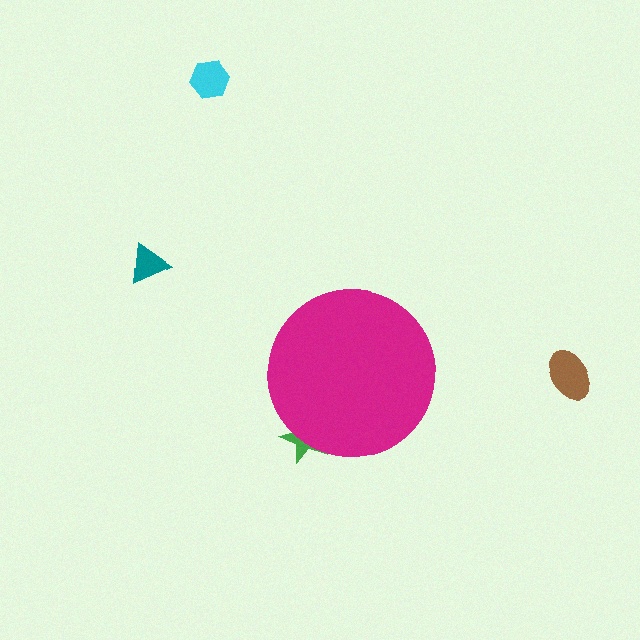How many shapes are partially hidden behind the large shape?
1 shape is partially hidden.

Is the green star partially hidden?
Yes, the green star is partially hidden behind the magenta circle.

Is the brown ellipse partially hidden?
No, the brown ellipse is fully visible.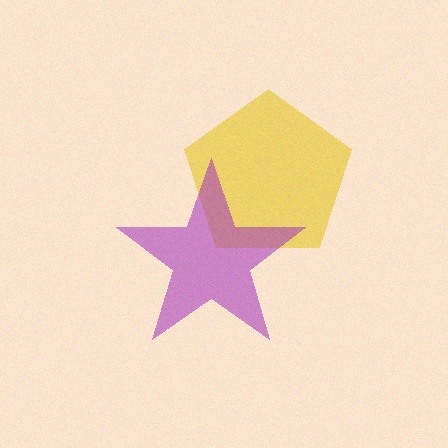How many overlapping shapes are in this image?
There are 2 overlapping shapes in the image.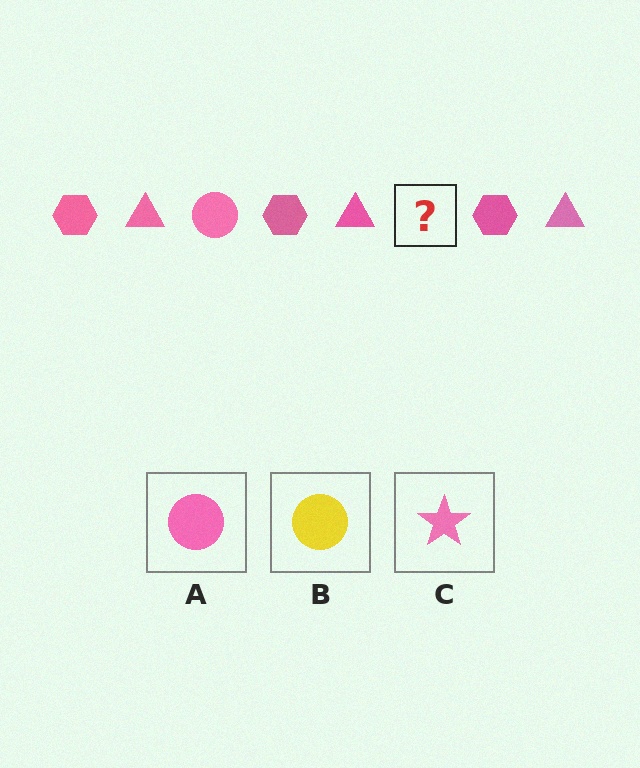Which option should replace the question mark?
Option A.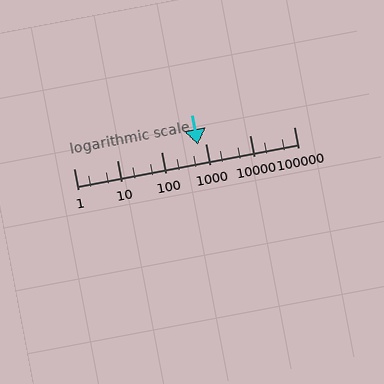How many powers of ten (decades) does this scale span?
The scale spans 5 decades, from 1 to 100000.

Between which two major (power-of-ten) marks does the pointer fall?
The pointer is between 100 and 1000.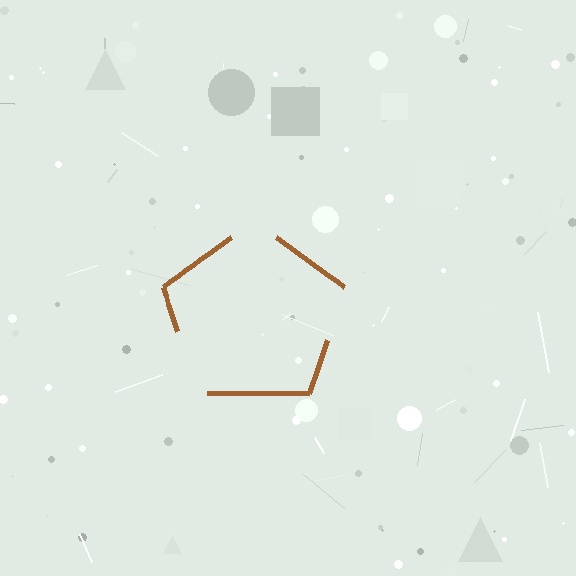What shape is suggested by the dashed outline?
The dashed outline suggests a pentagon.